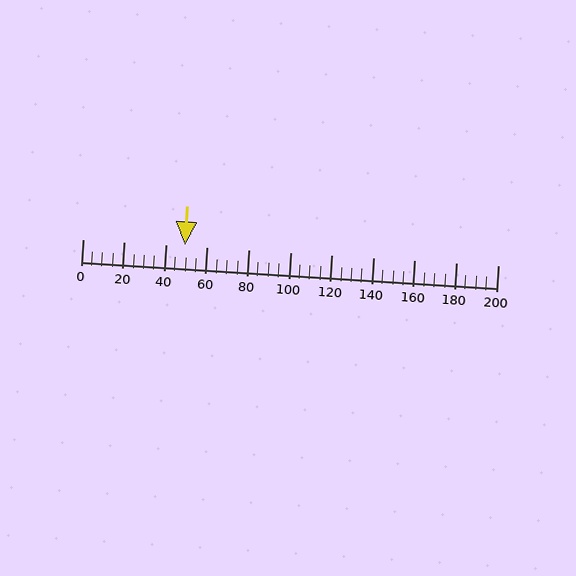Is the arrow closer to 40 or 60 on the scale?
The arrow is closer to 40.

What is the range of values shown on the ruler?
The ruler shows values from 0 to 200.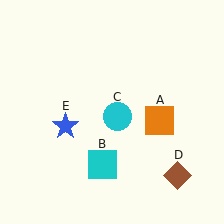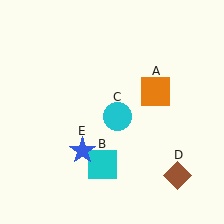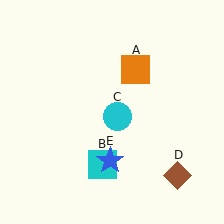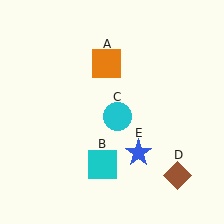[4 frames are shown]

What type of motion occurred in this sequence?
The orange square (object A), blue star (object E) rotated counterclockwise around the center of the scene.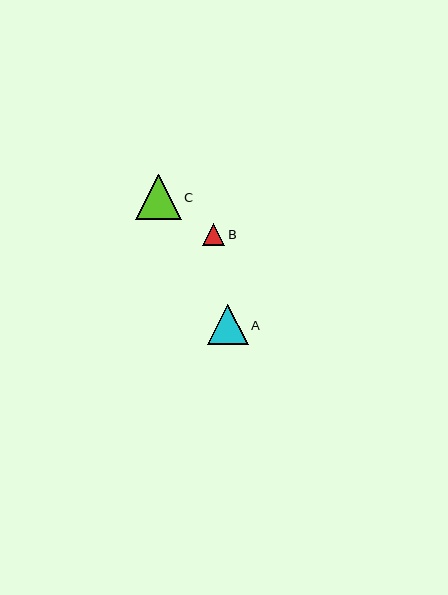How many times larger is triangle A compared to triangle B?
Triangle A is approximately 1.8 times the size of triangle B.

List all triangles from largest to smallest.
From largest to smallest: C, A, B.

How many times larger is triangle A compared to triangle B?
Triangle A is approximately 1.8 times the size of triangle B.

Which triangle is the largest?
Triangle C is the largest with a size of approximately 45 pixels.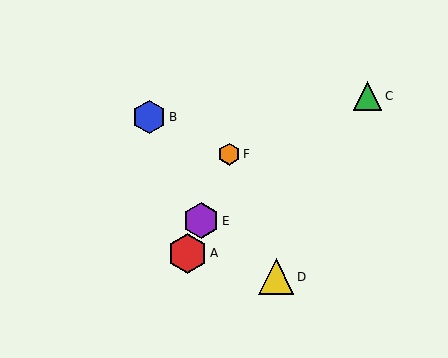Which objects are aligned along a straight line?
Objects A, E, F are aligned along a straight line.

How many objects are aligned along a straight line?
3 objects (A, E, F) are aligned along a straight line.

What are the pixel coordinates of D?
Object D is at (276, 277).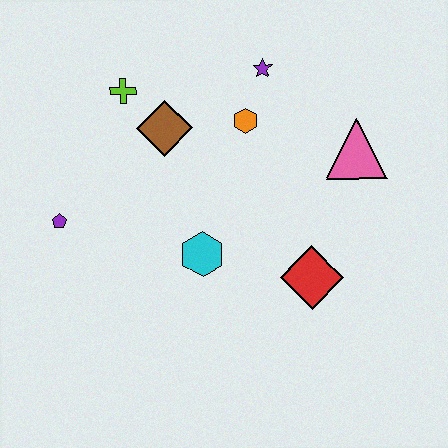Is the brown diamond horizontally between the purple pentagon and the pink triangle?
Yes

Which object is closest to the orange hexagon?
The purple star is closest to the orange hexagon.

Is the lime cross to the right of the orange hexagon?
No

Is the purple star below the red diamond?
No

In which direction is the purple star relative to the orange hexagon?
The purple star is above the orange hexagon.